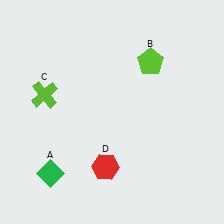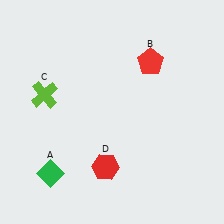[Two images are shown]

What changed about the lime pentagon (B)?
In Image 1, B is lime. In Image 2, it changed to red.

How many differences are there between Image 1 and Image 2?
There is 1 difference between the two images.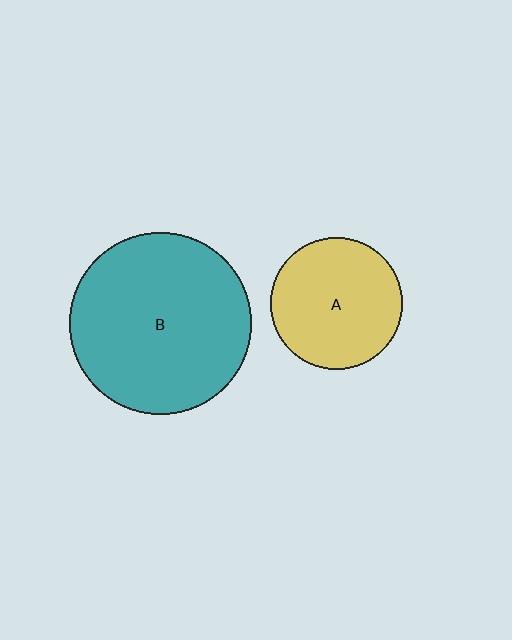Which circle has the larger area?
Circle B (teal).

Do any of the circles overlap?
No, none of the circles overlap.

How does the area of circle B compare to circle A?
Approximately 1.9 times.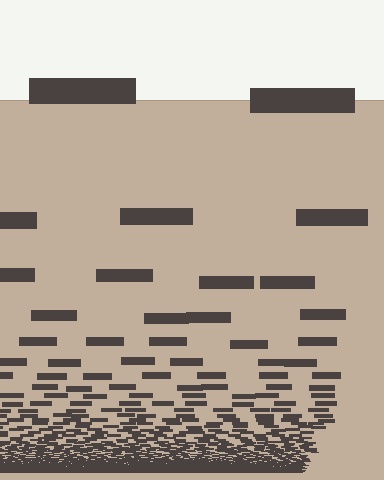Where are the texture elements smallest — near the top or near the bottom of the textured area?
Near the bottom.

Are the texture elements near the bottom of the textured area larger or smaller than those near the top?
Smaller. The gradient is inverted — elements near the bottom are smaller and denser.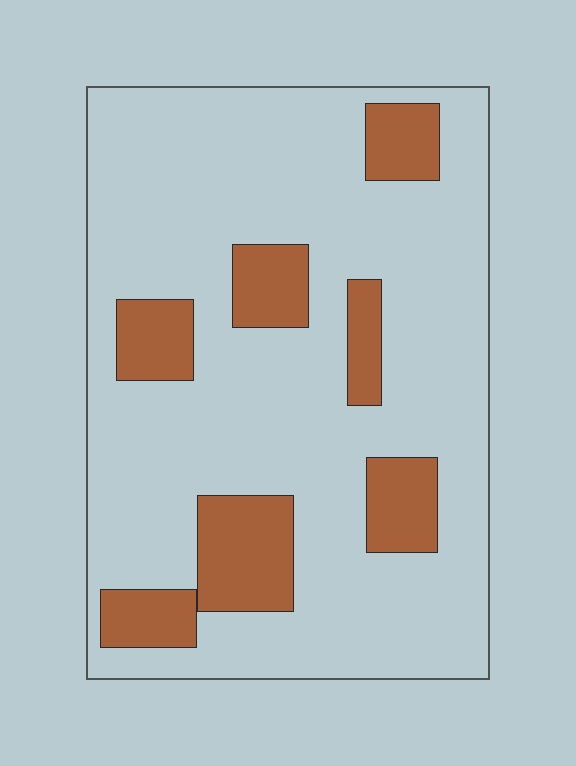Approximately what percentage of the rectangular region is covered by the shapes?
Approximately 20%.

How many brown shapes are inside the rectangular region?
7.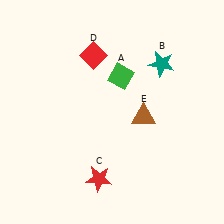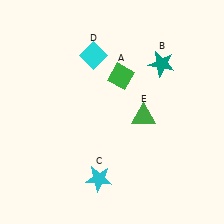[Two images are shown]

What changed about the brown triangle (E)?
In Image 1, E is brown. In Image 2, it changed to green.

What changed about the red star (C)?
In Image 1, C is red. In Image 2, it changed to cyan.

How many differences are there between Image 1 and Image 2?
There are 3 differences between the two images.